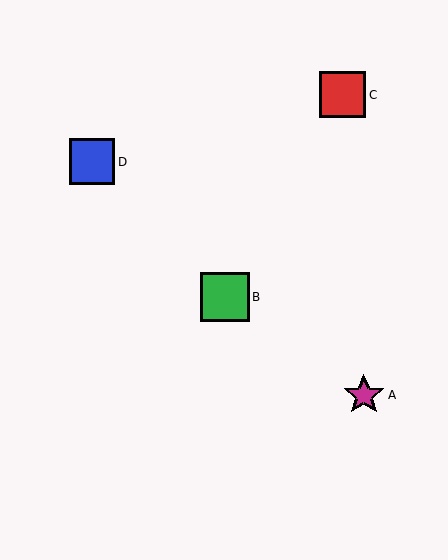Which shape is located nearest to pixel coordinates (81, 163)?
The blue square (labeled D) at (92, 162) is nearest to that location.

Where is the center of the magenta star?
The center of the magenta star is at (364, 395).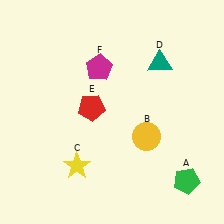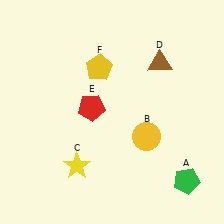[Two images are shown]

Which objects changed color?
D changed from teal to brown. F changed from magenta to yellow.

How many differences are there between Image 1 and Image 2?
There are 2 differences between the two images.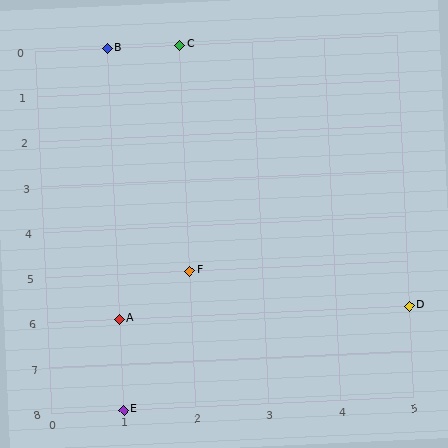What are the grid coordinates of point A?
Point A is at grid coordinates (1, 6).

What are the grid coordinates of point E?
Point E is at grid coordinates (1, 8).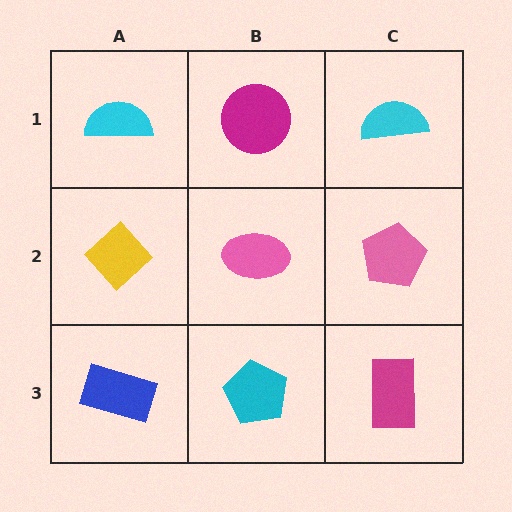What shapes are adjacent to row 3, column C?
A pink pentagon (row 2, column C), a cyan pentagon (row 3, column B).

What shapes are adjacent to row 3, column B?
A pink ellipse (row 2, column B), a blue rectangle (row 3, column A), a magenta rectangle (row 3, column C).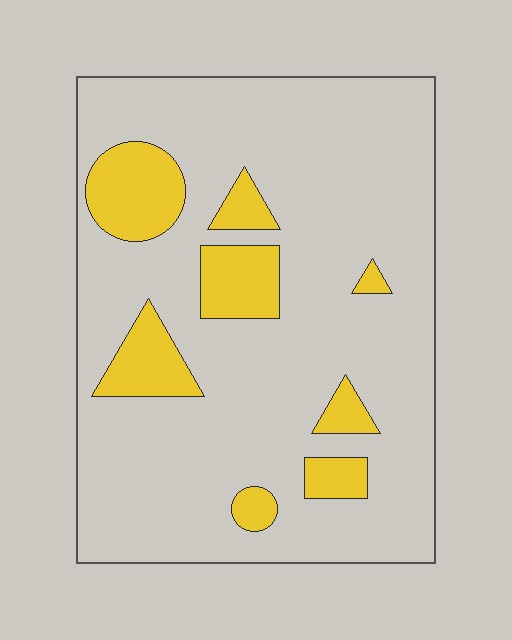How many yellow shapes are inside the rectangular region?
8.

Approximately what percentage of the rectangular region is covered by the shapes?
Approximately 15%.